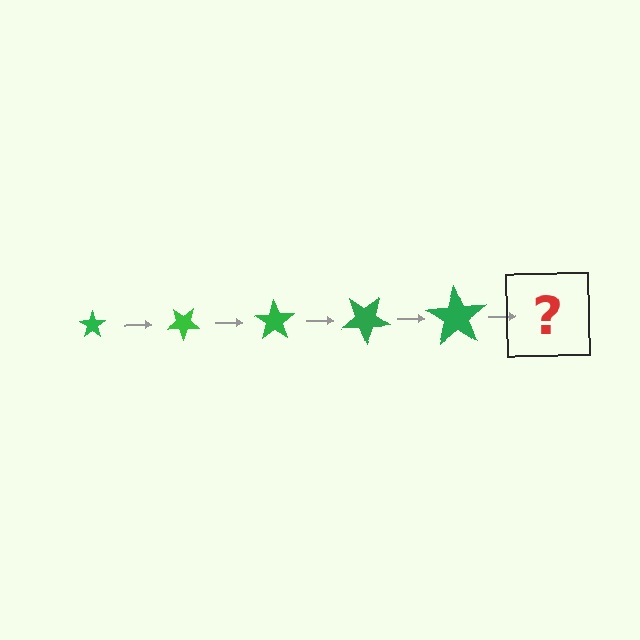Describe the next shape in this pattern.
It should be a star, larger than the previous one and rotated 175 degrees from the start.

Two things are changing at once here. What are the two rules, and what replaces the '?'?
The two rules are that the star grows larger each step and it rotates 35 degrees each step. The '?' should be a star, larger than the previous one and rotated 175 degrees from the start.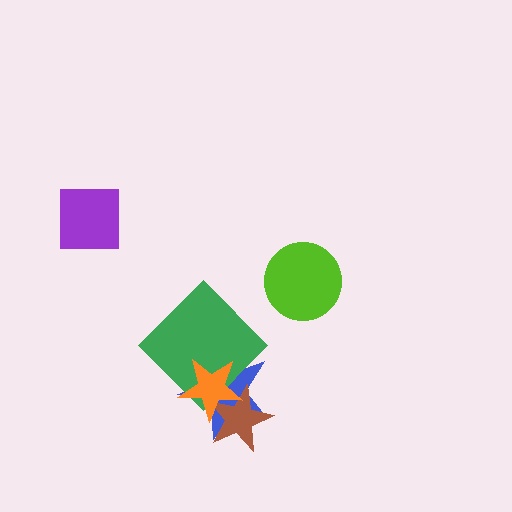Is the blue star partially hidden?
Yes, it is partially covered by another shape.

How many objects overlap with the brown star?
2 objects overlap with the brown star.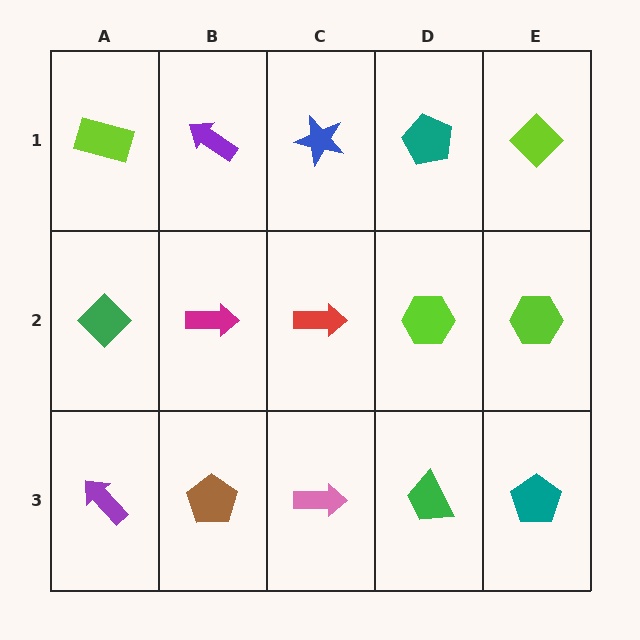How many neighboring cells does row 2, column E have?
3.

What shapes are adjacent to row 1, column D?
A lime hexagon (row 2, column D), a blue star (row 1, column C), a lime diamond (row 1, column E).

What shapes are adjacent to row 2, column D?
A teal pentagon (row 1, column D), a green trapezoid (row 3, column D), a red arrow (row 2, column C), a lime hexagon (row 2, column E).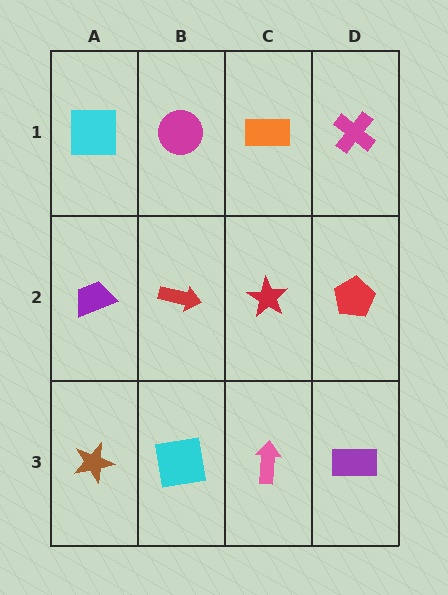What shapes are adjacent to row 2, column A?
A cyan square (row 1, column A), a brown star (row 3, column A), a red arrow (row 2, column B).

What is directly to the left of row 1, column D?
An orange rectangle.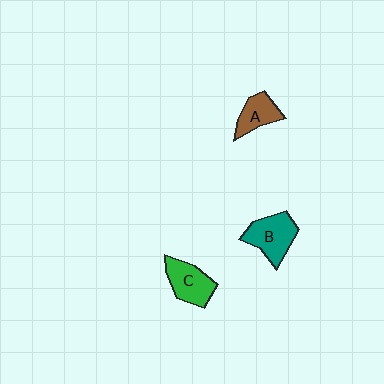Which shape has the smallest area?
Shape A (brown).